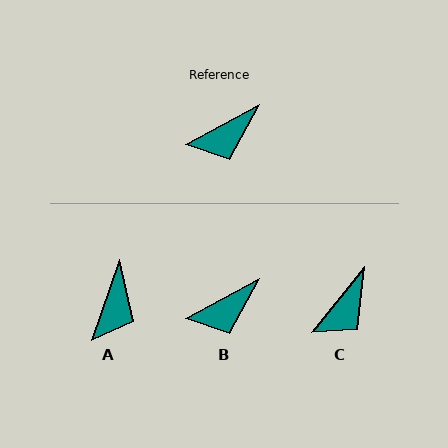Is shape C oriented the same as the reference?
No, it is off by about 22 degrees.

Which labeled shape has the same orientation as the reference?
B.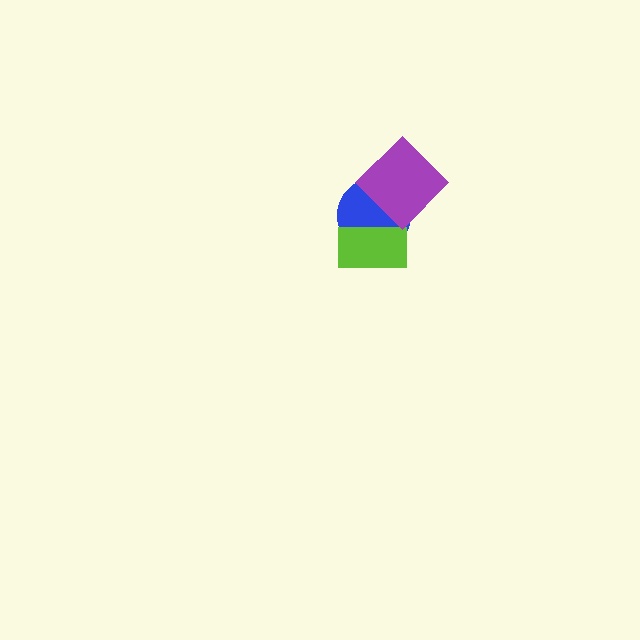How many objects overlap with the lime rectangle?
2 objects overlap with the lime rectangle.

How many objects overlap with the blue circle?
2 objects overlap with the blue circle.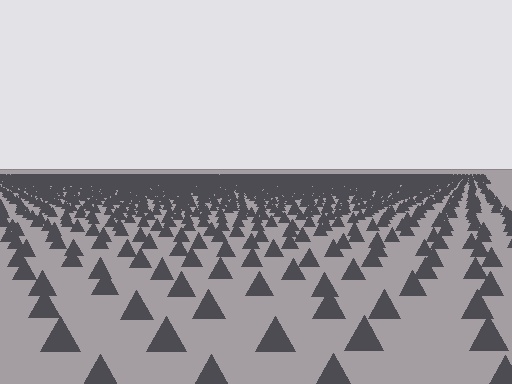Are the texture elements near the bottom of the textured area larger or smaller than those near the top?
Larger. Near the bottom, elements are closer to the viewer and appear at a bigger on-screen size.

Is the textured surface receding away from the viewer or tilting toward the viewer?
The surface is receding away from the viewer. Texture elements get smaller and denser toward the top.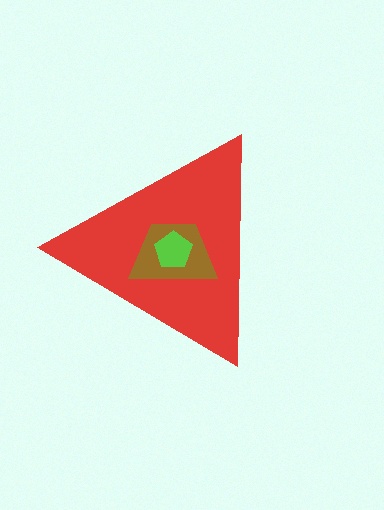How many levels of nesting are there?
3.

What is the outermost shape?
The red triangle.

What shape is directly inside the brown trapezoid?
The lime pentagon.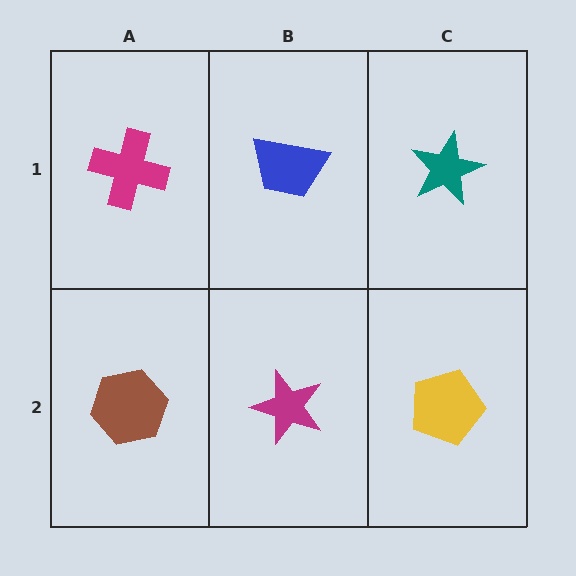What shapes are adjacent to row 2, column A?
A magenta cross (row 1, column A), a magenta star (row 2, column B).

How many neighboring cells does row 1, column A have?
2.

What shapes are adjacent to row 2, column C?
A teal star (row 1, column C), a magenta star (row 2, column B).